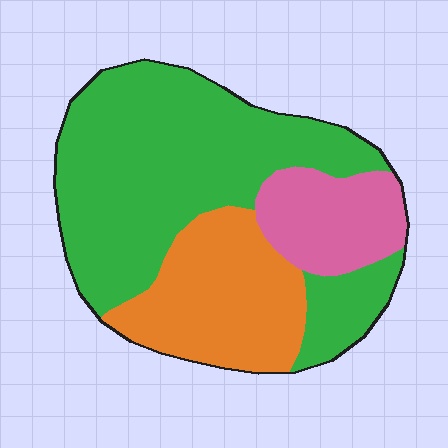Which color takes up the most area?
Green, at roughly 60%.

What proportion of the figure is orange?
Orange takes up about one quarter (1/4) of the figure.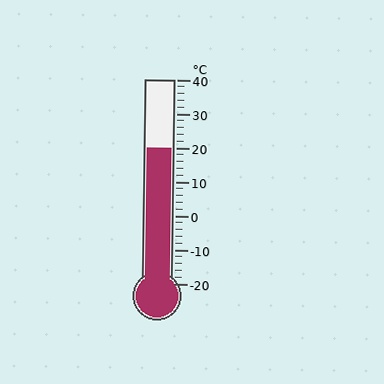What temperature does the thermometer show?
The thermometer shows approximately 20°C.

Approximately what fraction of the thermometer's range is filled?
The thermometer is filled to approximately 65% of its range.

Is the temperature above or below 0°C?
The temperature is above 0°C.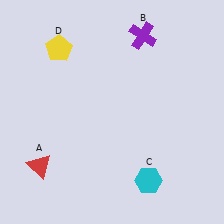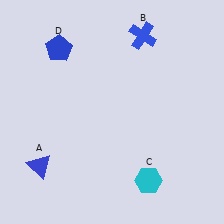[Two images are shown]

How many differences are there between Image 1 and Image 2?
There are 3 differences between the two images.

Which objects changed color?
A changed from red to blue. B changed from purple to blue. D changed from yellow to blue.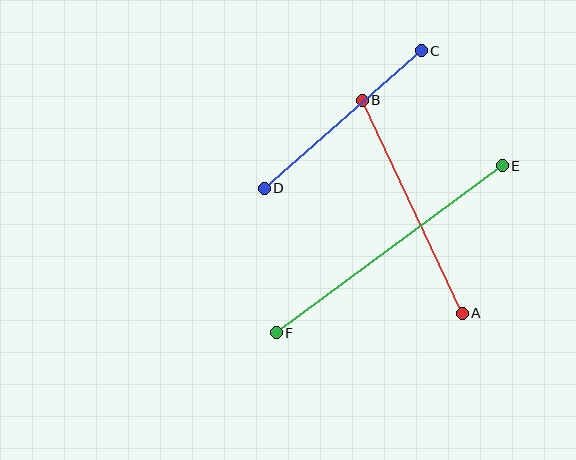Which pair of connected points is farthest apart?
Points E and F are farthest apart.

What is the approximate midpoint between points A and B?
The midpoint is at approximately (412, 207) pixels.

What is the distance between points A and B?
The distance is approximately 236 pixels.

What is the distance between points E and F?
The distance is approximately 281 pixels.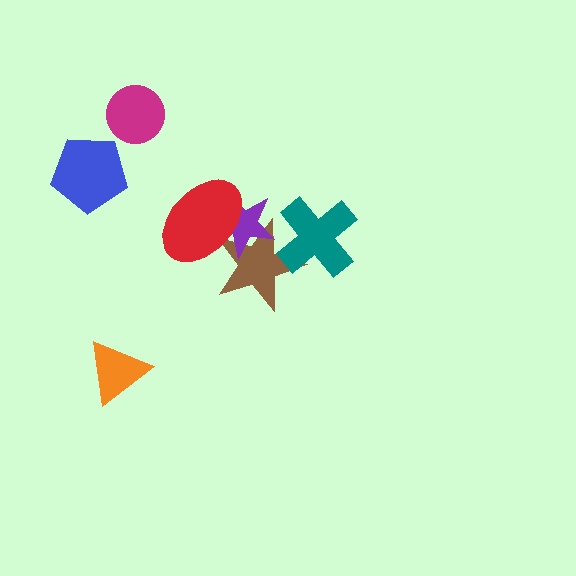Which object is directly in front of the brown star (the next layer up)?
The teal cross is directly in front of the brown star.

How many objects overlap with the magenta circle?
0 objects overlap with the magenta circle.